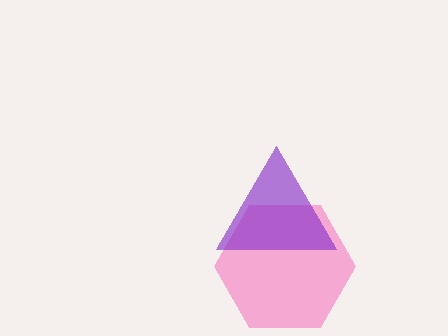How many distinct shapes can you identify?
There are 2 distinct shapes: a pink hexagon, a purple triangle.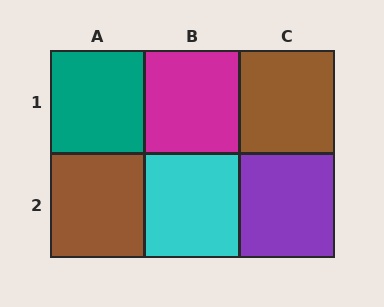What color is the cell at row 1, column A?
Teal.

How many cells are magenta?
1 cell is magenta.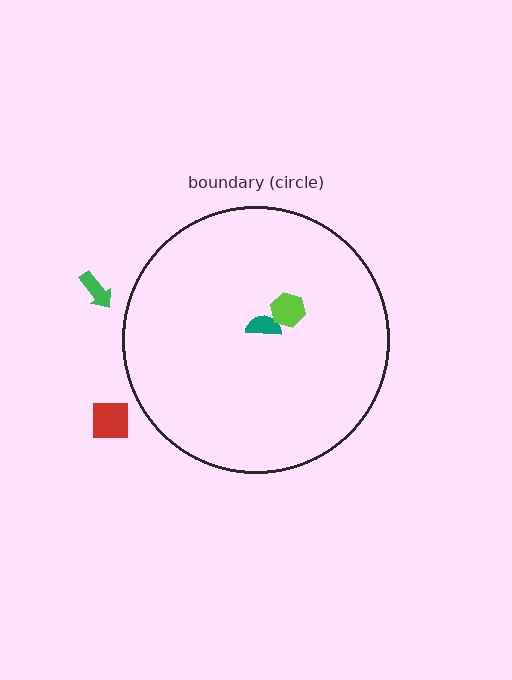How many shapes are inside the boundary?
2 inside, 2 outside.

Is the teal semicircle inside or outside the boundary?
Inside.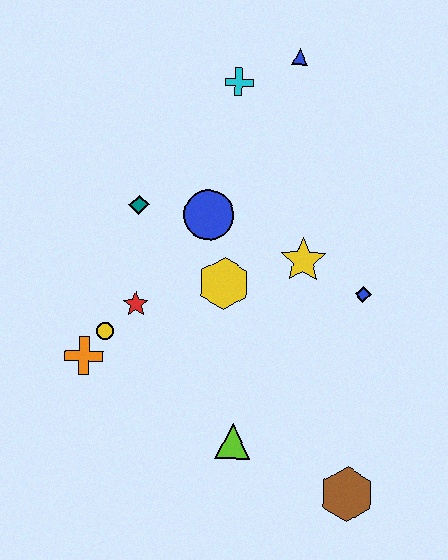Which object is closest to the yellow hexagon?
The blue circle is closest to the yellow hexagon.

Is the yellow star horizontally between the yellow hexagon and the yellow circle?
No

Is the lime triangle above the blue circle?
No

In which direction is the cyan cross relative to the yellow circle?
The cyan cross is above the yellow circle.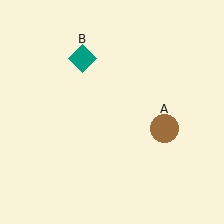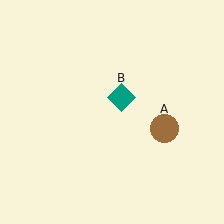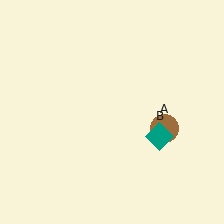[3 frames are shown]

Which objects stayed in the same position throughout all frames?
Brown circle (object A) remained stationary.